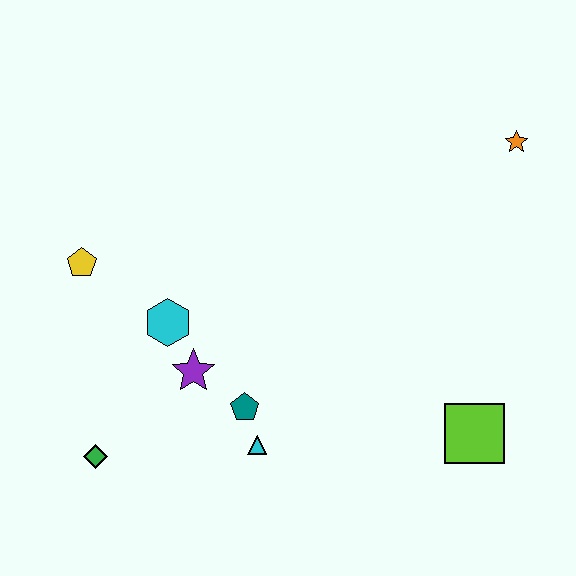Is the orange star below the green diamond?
No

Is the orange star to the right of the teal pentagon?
Yes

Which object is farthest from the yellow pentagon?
The orange star is farthest from the yellow pentagon.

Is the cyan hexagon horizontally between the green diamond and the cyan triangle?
Yes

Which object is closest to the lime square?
The cyan triangle is closest to the lime square.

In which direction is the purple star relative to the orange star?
The purple star is to the left of the orange star.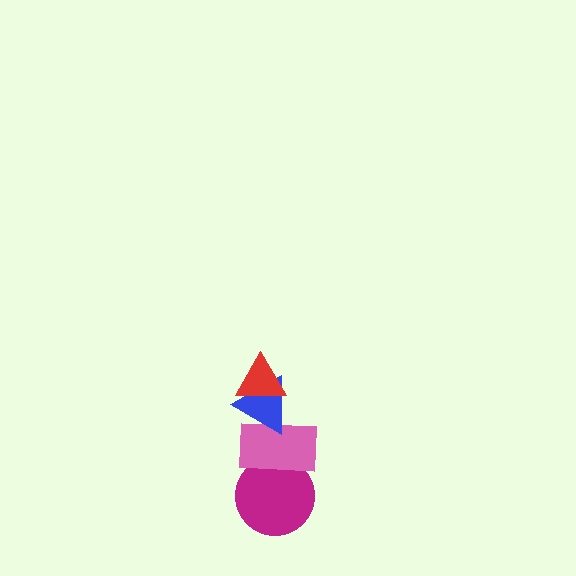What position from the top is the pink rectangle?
The pink rectangle is 3rd from the top.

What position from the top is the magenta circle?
The magenta circle is 4th from the top.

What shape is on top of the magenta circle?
The pink rectangle is on top of the magenta circle.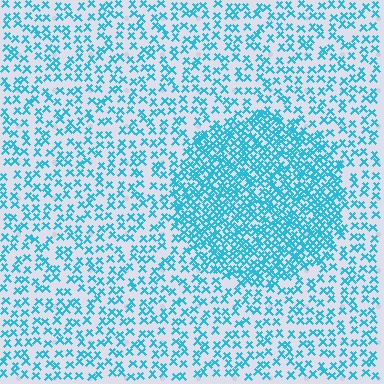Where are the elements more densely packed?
The elements are more densely packed inside the circle boundary.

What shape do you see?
I see a circle.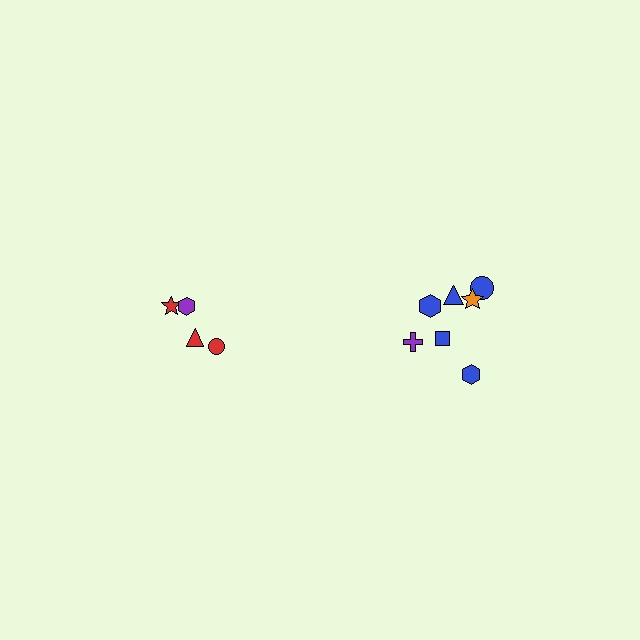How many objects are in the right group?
There are 7 objects.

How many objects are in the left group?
There are 4 objects.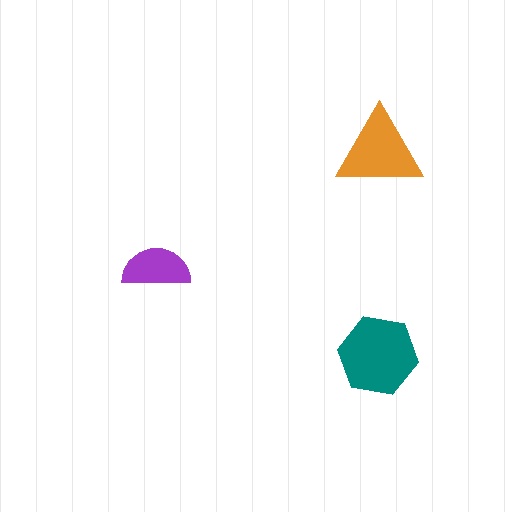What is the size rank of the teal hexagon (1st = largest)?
1st.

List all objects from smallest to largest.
The purple semicircle, the orange triangle, the teal hexagon.